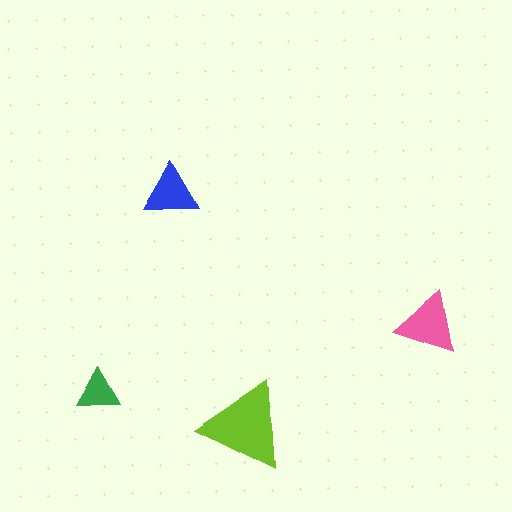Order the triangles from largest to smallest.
the lime one, the pink one, the blue one, the green one.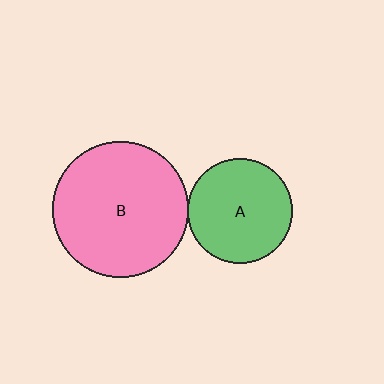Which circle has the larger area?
Circle B (pink).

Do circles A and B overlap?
Yes.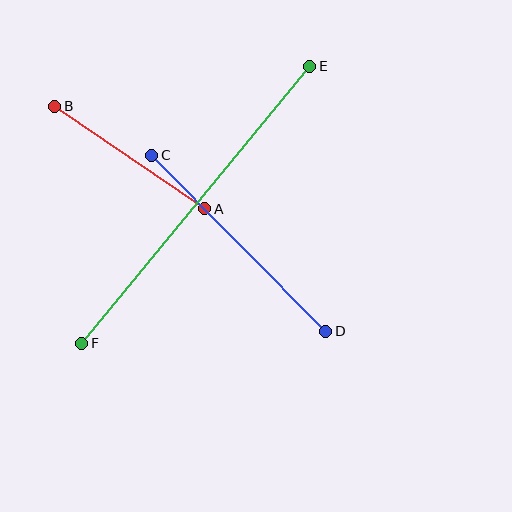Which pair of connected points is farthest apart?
Points E and F are farthest apart.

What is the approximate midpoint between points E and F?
The midpoint is at approximately (196, 205) pixels.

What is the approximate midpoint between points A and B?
The midpoint is at approximately (130, 158) pixels.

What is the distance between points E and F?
The distance is approximately 359 pixels.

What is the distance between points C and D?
The distance is approximately 247 pixels.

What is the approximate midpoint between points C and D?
The midpoint is at approximately (239, 243) pixels.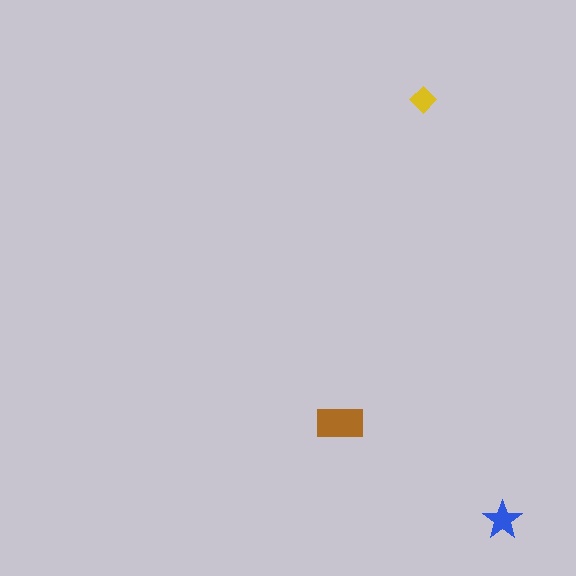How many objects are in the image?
There are 3 objects in the image.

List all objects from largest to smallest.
The brown rectangle, the blue star, the yellow diamond.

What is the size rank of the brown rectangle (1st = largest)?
1st.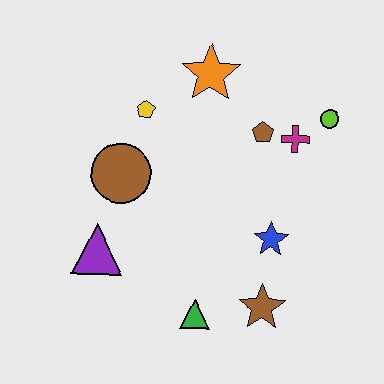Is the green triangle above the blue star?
No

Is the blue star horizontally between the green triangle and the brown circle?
No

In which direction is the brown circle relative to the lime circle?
The brown circle is to the left of the lime circle.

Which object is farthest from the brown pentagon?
The purple triangle is farthest from the brown pentagon.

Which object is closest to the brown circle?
The yellow pentagon is closest to the brown circle.